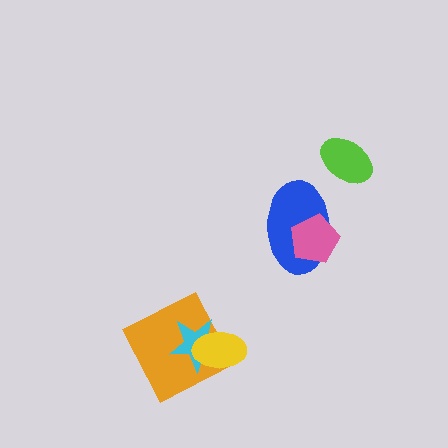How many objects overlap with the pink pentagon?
1 object overlaps with the pink pentagon.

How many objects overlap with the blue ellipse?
1 object overlaps with the blue ellipse.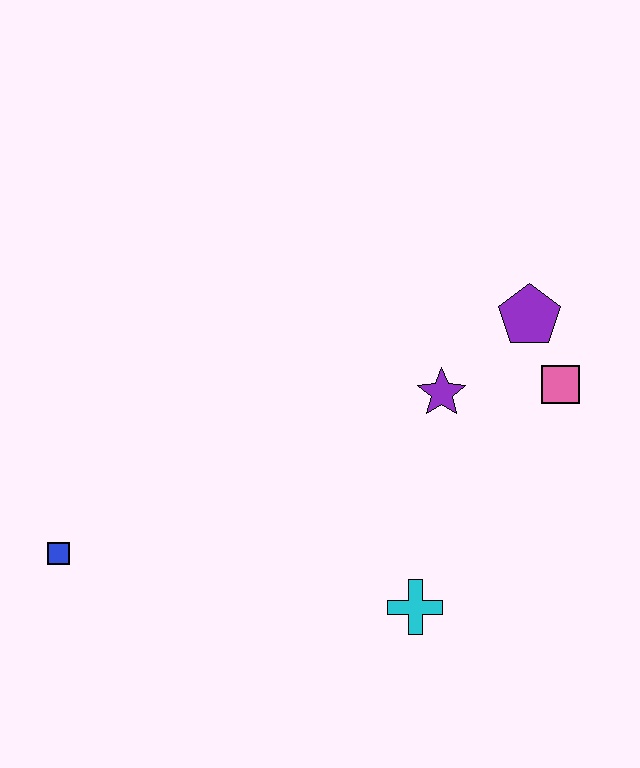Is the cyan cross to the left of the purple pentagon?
Yes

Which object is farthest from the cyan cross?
The blue square is farthest from the cyan cross.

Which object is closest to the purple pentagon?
The pink square is closest to the purple pentagon.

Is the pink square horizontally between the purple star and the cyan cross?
No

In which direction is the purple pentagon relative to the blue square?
The purple pentagon is to the right of the blue square.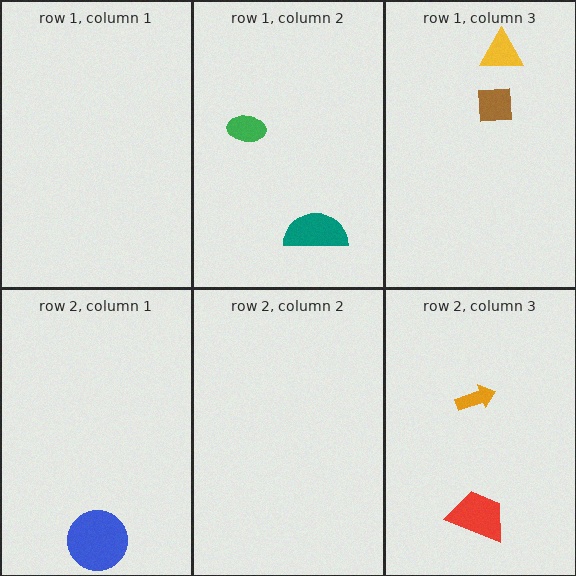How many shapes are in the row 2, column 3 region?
2.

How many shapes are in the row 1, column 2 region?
2.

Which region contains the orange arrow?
The row 2, column 3 region.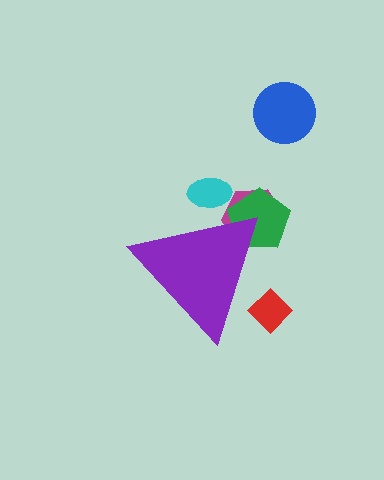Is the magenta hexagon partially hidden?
Yes, the magenta hexagon is partially hidden behind the purple triangle.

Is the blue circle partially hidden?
No, the blue circle is fully visible.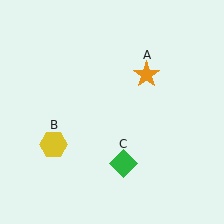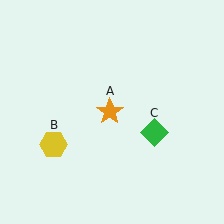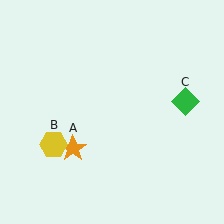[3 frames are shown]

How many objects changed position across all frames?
2 objects changed position: orange star (object A), green diamond (object C).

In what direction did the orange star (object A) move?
The orange star (object A) moved down and to the left.